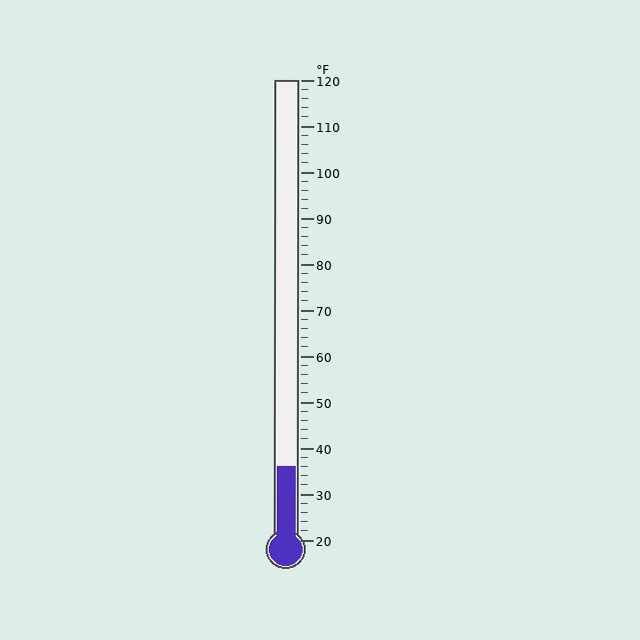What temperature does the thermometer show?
The thermometer shows approximately 36°F.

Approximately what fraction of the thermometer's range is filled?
The thermometer is filled to approximately 15% of its range.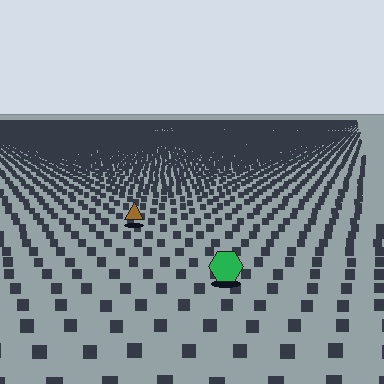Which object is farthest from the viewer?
The brown triangle is farthest from the viewer. It appears smaller and the ground texture around it is denser.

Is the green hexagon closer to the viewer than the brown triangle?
Yes. The green hexagon is closer — you can tell from the texture gradient: the ground texture is coarser near it.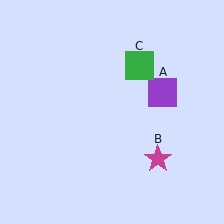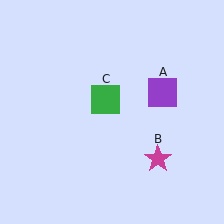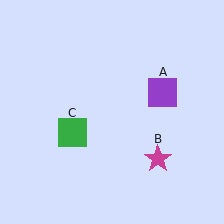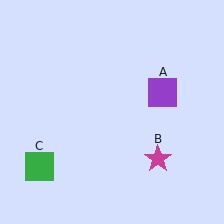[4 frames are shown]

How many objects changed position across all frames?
1 object changed position: green square (object C).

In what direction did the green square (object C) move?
The green square (object C) moved down and to the left.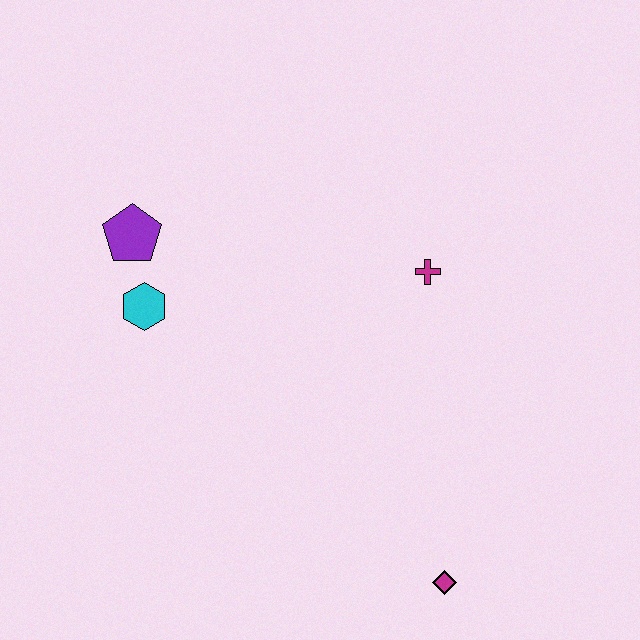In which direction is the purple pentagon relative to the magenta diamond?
The purple pentagon is above the magenta diamond.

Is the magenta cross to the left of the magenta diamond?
Yes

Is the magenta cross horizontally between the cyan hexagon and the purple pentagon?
No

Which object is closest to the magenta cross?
The cyan hexagon is closest to the magenta cross.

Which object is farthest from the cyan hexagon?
The magenta diamond is farthest from the cyan hexagon.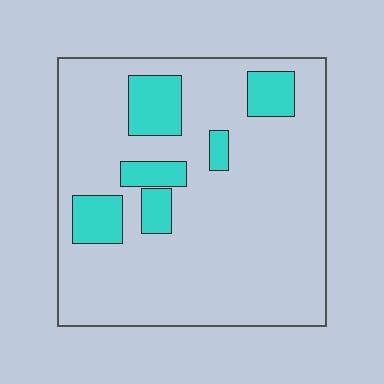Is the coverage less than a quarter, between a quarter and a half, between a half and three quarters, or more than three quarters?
Less than a quarter.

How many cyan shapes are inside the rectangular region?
6.